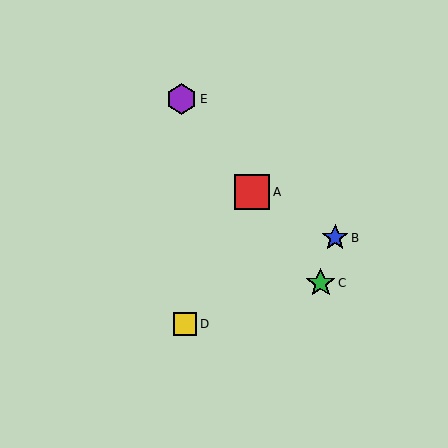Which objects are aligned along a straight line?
Objects A, C, E are aligned along a straight line.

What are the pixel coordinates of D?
Object D is at (185, 324).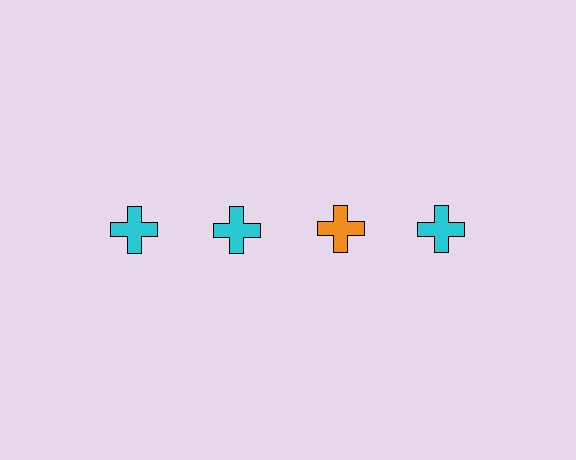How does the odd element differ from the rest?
It has a different color: orange instead of cyan.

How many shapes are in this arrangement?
There are 4 shapes arranged in a grid pattern.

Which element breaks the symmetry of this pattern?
The orange cross in the top row, center column breaks the symmetry. All other shapes are cyan crosses.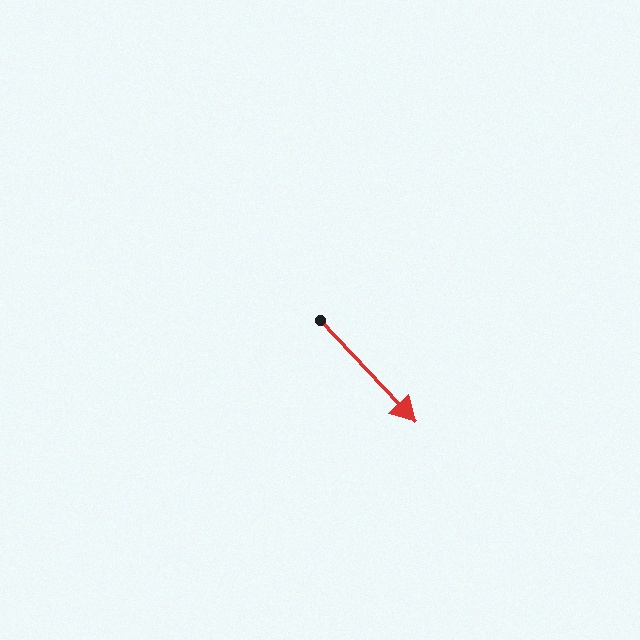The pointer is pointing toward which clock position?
Roughly 5 o'clock.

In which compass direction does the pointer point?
Southeast.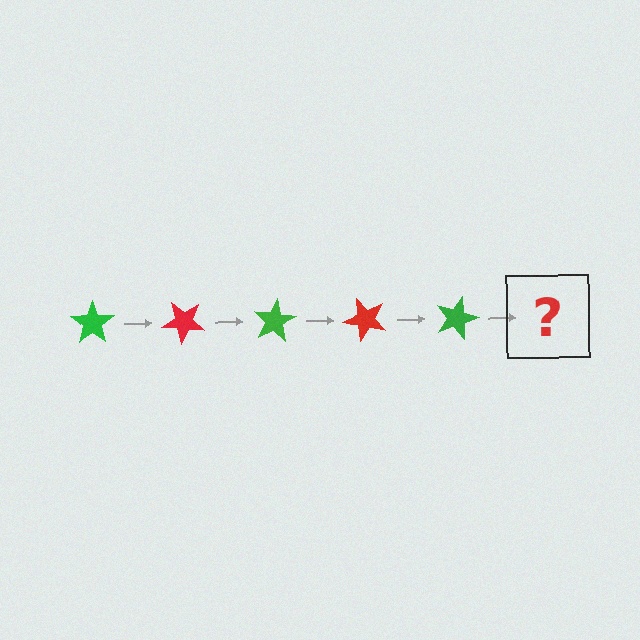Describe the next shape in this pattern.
It should be a red star, rotated 200 degrees from the start.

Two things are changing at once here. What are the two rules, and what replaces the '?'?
The two rules are that it rotates 40 degrees each step and the color cycles through green and red. The '?' should be a red star, rotated 200 degrees from the start.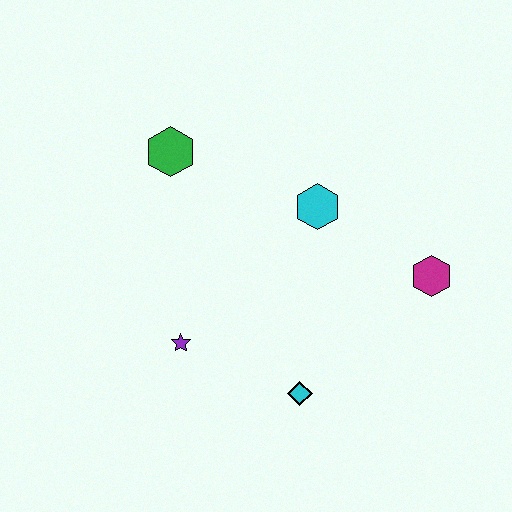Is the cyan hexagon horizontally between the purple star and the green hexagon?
No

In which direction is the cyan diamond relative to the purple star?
The cyan diamond is to the right of the purple star.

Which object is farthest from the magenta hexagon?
The green hexagon is farthest from the magenta hexagon.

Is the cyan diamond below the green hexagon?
Yes